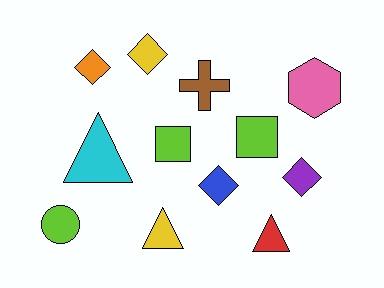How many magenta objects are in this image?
There are no magenta objects.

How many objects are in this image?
There are 12 objects.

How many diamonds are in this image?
There are 4 diamonds.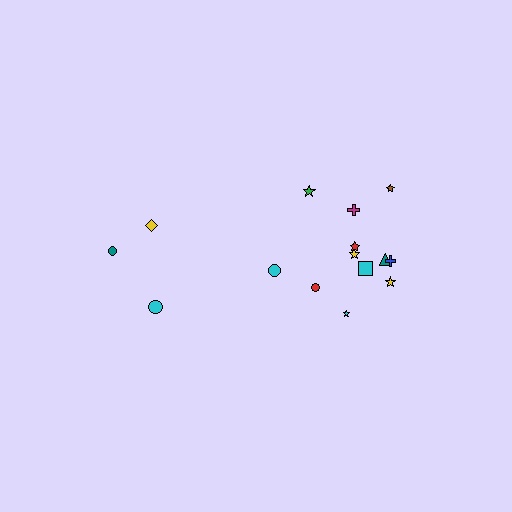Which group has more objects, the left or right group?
The right group.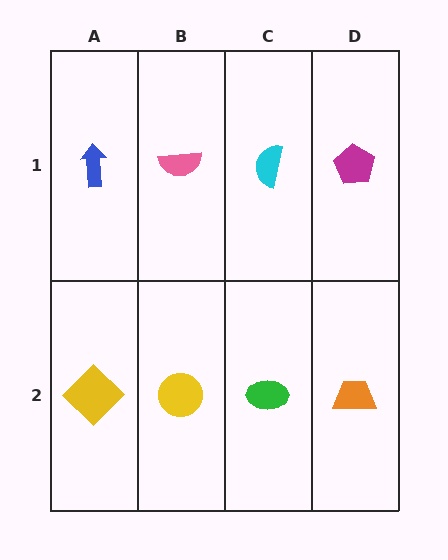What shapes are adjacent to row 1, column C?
A green ellipse (row 2, column C), a pink semicircle (row 1, column B), a magenta pentagon (row 1, column D).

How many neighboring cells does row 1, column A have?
2.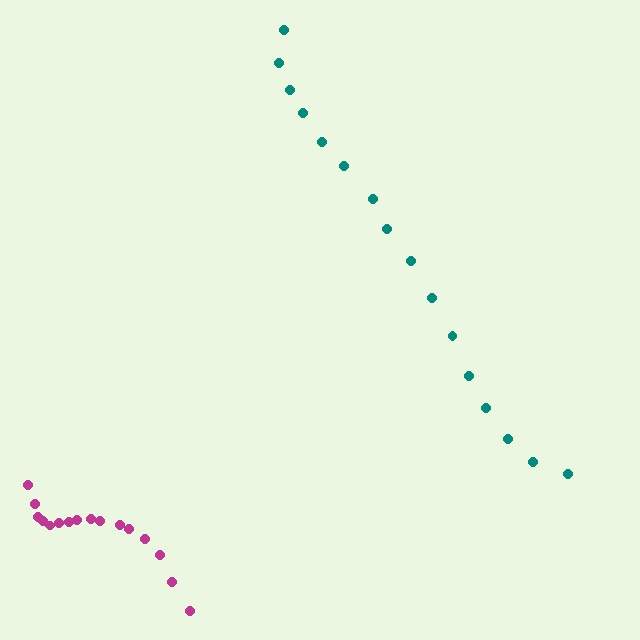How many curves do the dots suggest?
There are 2 distinct paths.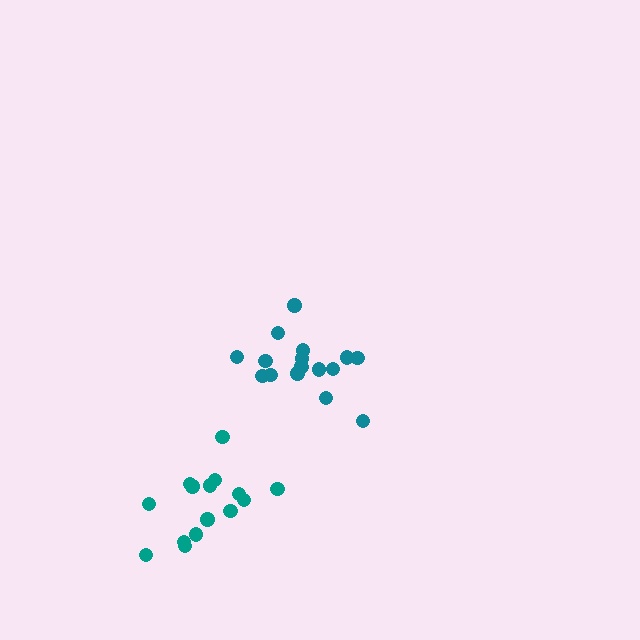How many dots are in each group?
Group 1: 17 dots, Group 2: 15 dots (32 total).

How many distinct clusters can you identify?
There are 2 distinct clusters.